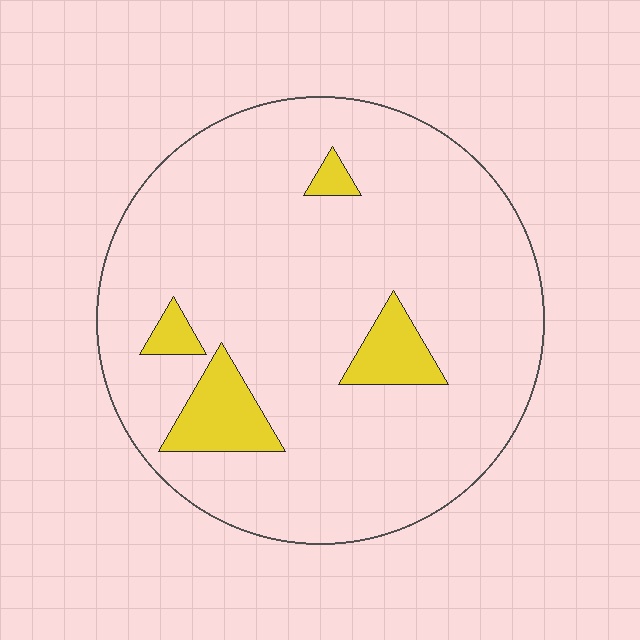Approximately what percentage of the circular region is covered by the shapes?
Approximately 10%.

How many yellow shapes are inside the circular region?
4.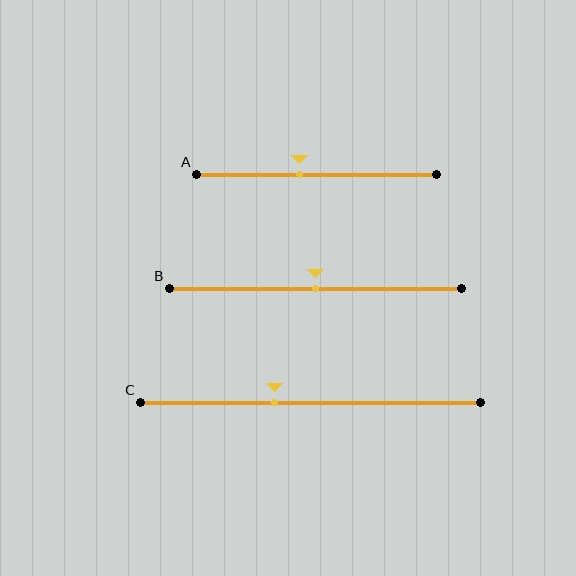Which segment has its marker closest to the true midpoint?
Segment B has its marker closest to the true midpoint.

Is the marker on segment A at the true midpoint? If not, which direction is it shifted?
No, the marker on segment A is shifted to the left by about 7% of the segment length.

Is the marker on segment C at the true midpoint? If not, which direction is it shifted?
No, the marker on segment C is shifted to the left by about 10% of the segment length.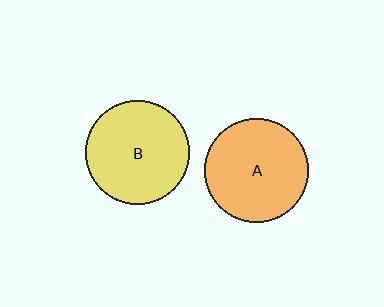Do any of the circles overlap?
No, none of the circles overlap.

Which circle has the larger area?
Circle A (orange).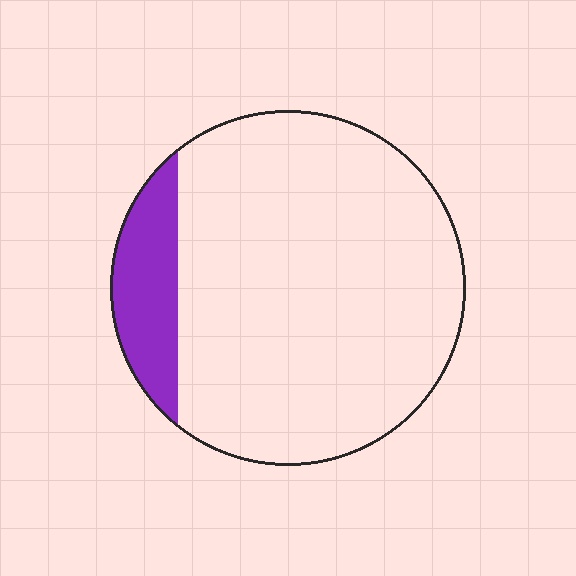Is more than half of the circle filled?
No.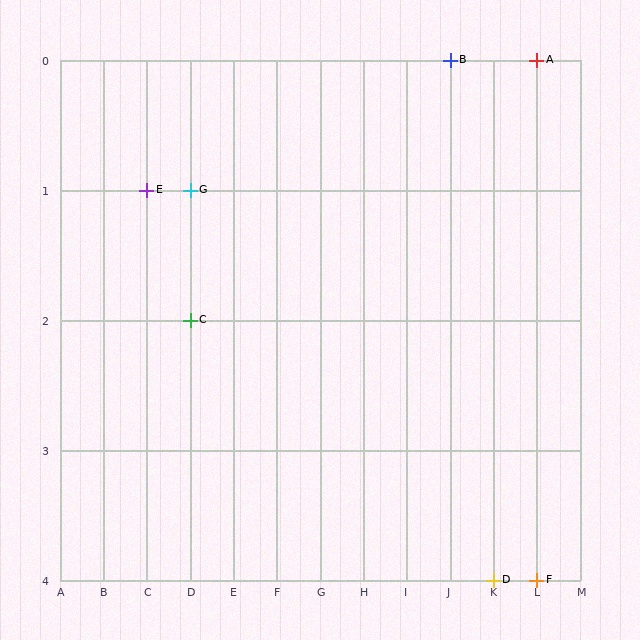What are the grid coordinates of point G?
Point G is at grid coordinates (D, 1).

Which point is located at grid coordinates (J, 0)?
Point B is at (J, 0).